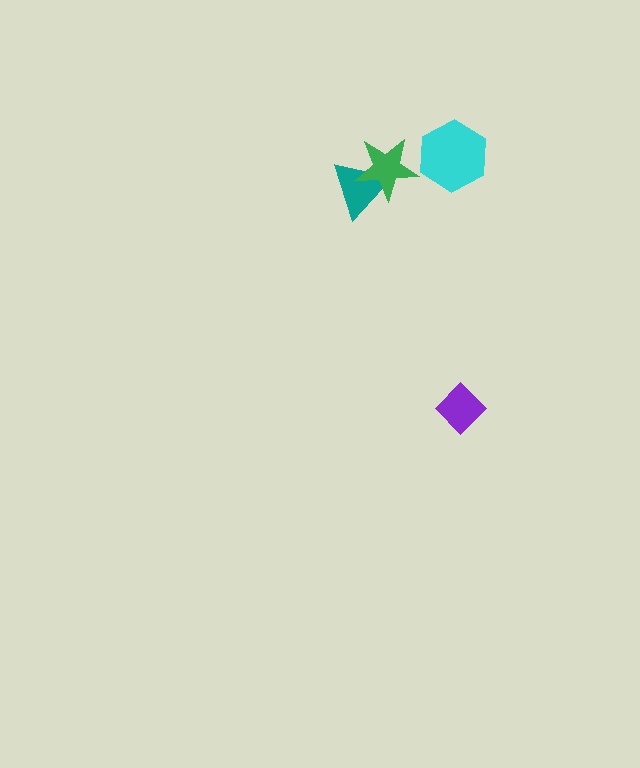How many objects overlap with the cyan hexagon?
0 objects overlap with the cyan hexagon.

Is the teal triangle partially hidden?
Yes, it is partially covered by another shape.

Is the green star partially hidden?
No, no other shape covers it.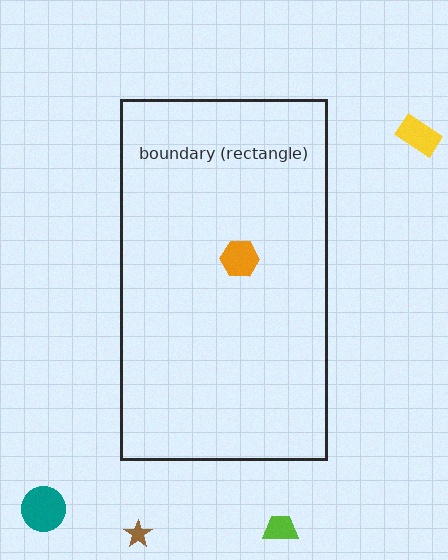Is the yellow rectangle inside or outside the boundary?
Outside.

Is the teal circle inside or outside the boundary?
Outside.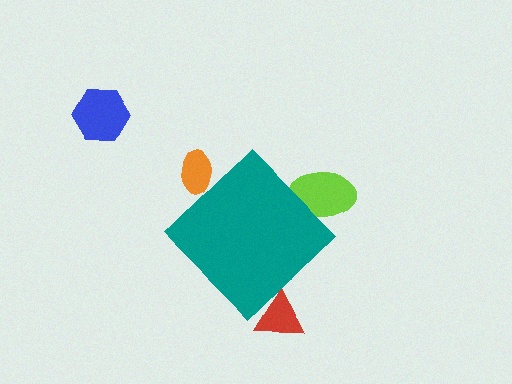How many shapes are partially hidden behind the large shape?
3 shapes are partially hidden.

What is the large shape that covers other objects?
A teal diamond.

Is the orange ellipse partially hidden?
Yes, the orange ellipse is partially hidden behind the teal diamond.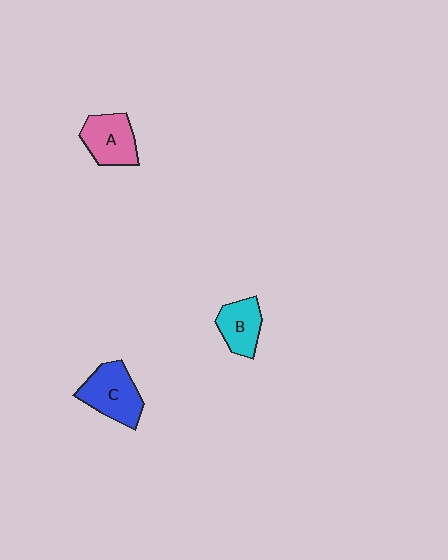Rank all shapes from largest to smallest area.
From largest to smallest: C (blue), A (pink), B (cyan).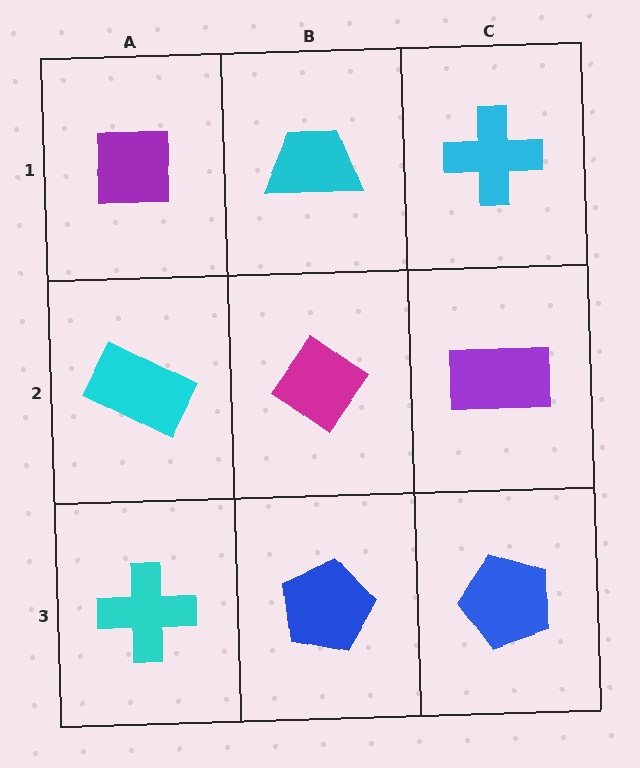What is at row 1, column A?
A purple square.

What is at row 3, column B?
A blue pentagon.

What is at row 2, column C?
A purple rectangle.